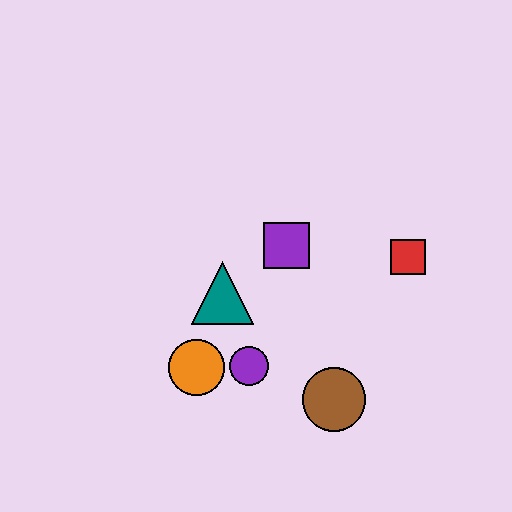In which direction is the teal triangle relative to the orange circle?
The teal triangle is above the orange circle.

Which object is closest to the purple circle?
The orange circle is closest to the purple circle.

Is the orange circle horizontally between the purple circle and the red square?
No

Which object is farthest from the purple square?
The brown circle is farthest from the purple square.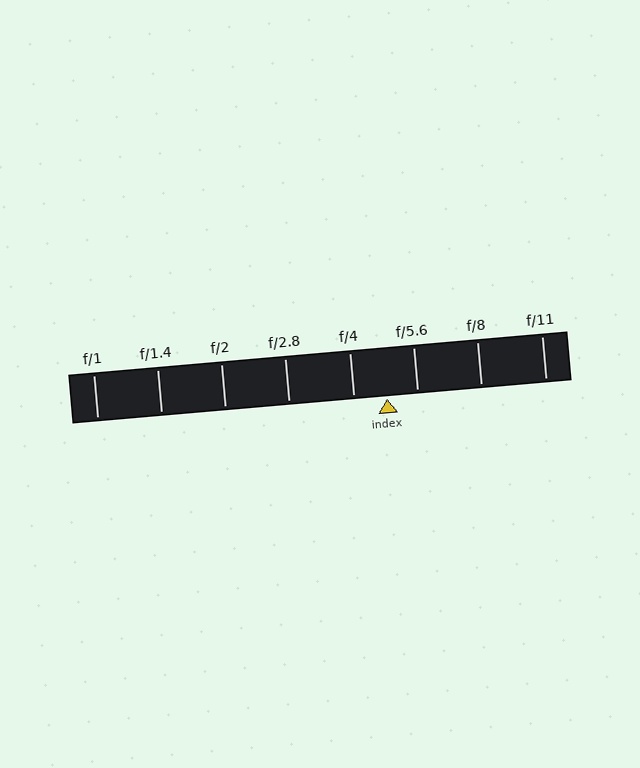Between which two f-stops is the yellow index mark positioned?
The index mark is between f/4 and f/5.6.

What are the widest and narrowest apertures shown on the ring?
The widest aperture shown is f/1 and the narrowest is f/11.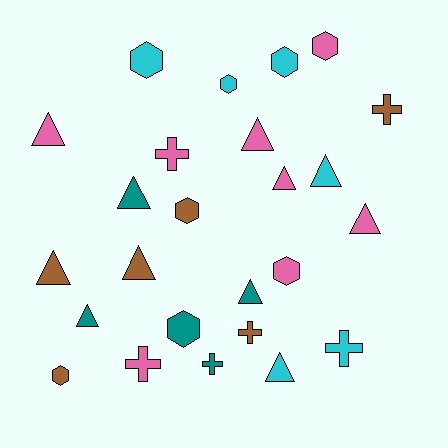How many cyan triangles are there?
There are 2 cyan triangles.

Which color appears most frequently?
Pink, with 8 objects.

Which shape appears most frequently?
Triangle, with 11 objects.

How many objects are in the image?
There are 25 objects.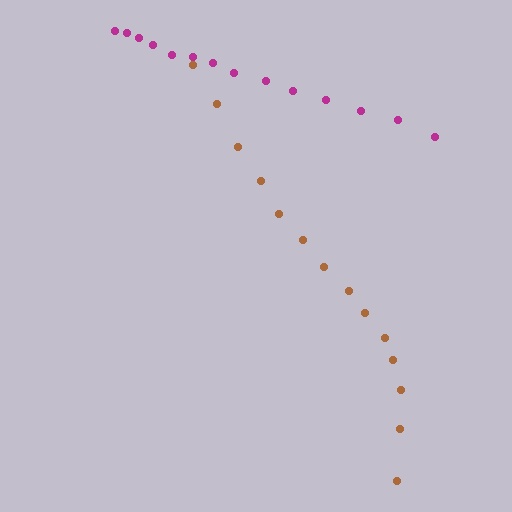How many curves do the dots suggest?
There are 2 distinct paths.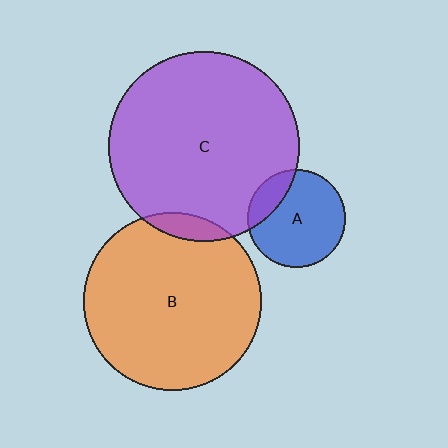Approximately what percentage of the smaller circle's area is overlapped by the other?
Approximately 20%.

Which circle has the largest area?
Circle C (purple).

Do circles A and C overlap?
Yes.